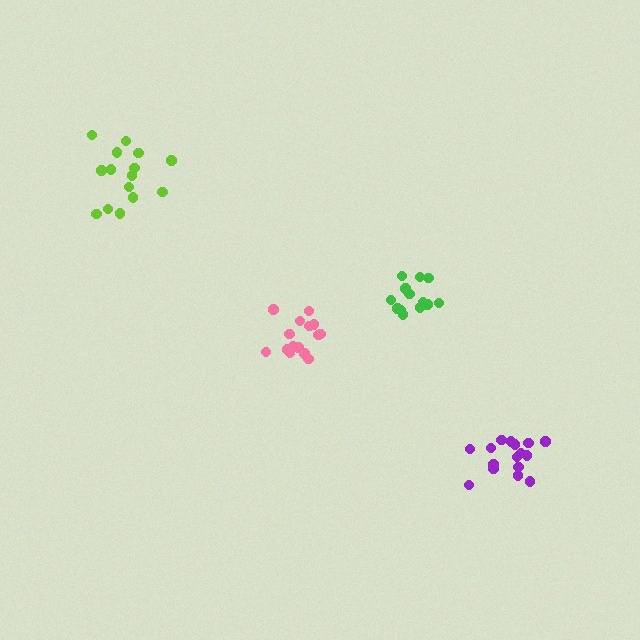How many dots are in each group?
Group 1: 15 dots, Group 2: 16 dots, Group 3: 16 dots, Group 4: 13 dots (60 total).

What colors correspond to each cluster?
The clusters are colored: lime, pink, purple, green.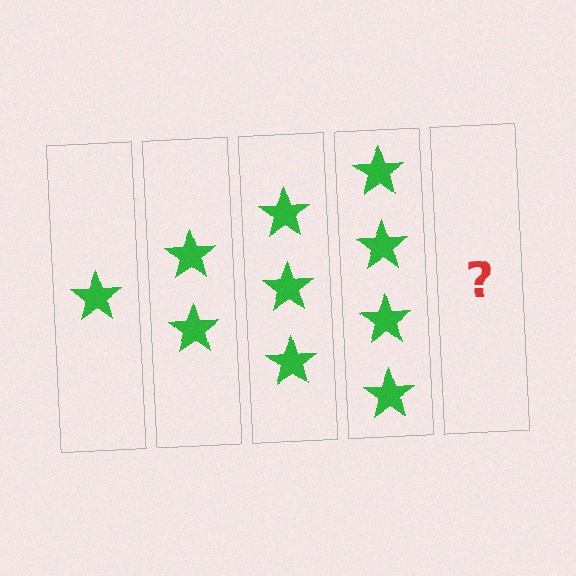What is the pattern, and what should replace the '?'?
The pattern is that each step adds one more star. The '?' should be 5 stars.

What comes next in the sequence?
The next element should be 5 stars.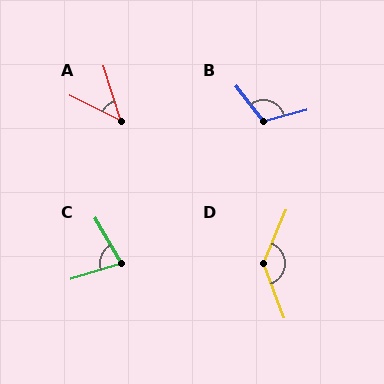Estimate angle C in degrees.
Approximately 78 degrees.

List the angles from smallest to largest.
A (46°), C (78°), B (114°), D (137°).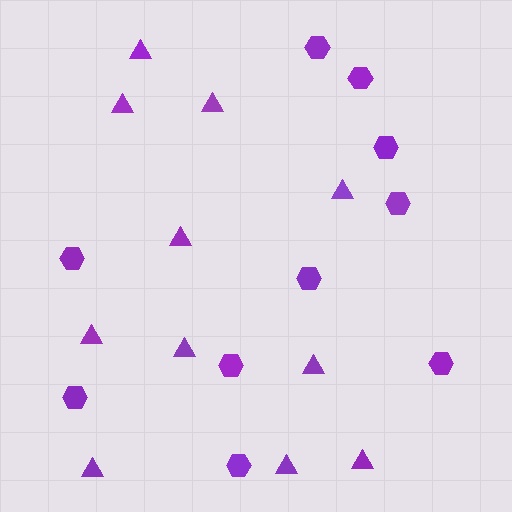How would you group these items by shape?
There are 2 groups: one group of triangles (11) and one group of hexagons (10).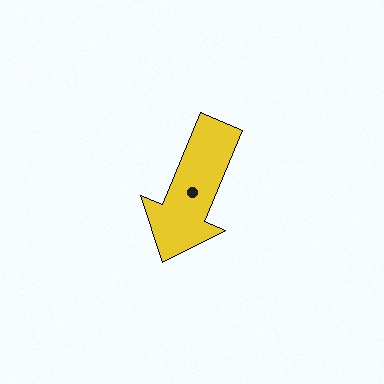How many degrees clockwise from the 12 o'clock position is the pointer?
Approximately 203 degrees.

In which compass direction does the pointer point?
Southwest.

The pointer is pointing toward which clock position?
Roughly 7 o'clock.